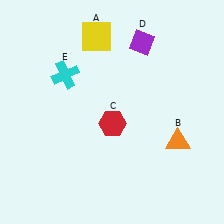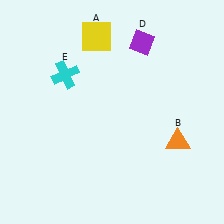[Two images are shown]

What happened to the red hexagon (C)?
The red hexagon (C) was removed in Image 2. It was in the bottom-right area of Image 1.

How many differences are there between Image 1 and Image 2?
There is 1 difference between the two images.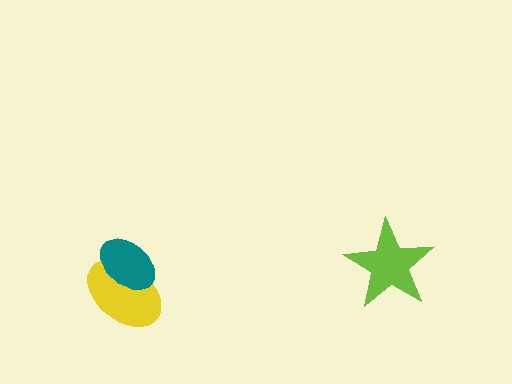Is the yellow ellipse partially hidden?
Yes, it is partially covered by another shape.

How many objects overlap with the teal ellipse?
1 object overlaps with the teal ellipse.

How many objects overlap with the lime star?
0 objects overlap with the lime star.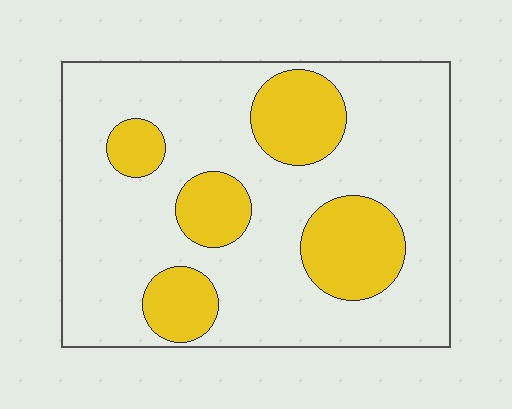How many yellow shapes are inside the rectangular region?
5.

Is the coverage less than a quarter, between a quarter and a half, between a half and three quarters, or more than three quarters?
Between a quarter and a half.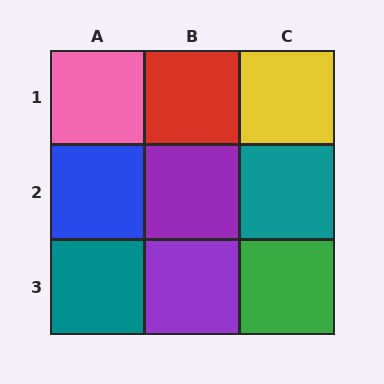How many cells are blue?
1 cell is blue.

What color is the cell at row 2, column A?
Blue.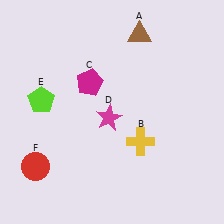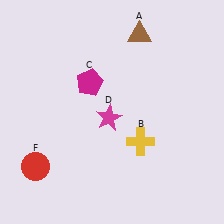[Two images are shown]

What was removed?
The lime pentagon (E) was removed in Image 2.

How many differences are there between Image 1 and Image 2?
There is 1 difference between the two images.